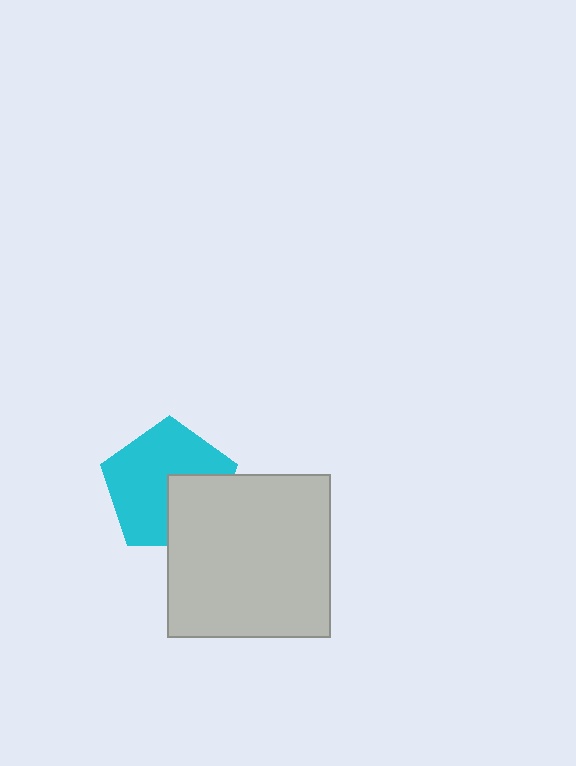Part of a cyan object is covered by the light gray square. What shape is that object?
It is a pentagon.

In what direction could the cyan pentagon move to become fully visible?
The cyan pentagon could move toward the upper-left. That would shift it out from behind the light gray square entirely.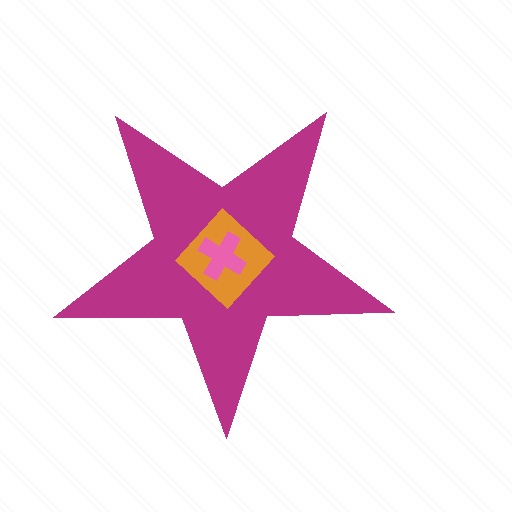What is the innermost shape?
The pink cross.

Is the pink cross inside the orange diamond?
Yes.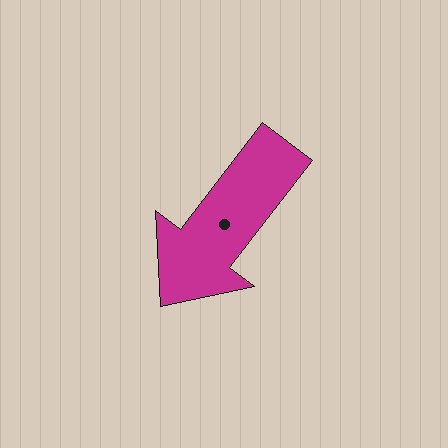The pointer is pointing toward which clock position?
Roughly 7 o'clock.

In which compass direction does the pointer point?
Southwest.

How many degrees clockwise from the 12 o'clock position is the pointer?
Approximately 217 degrees.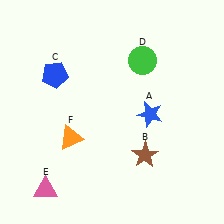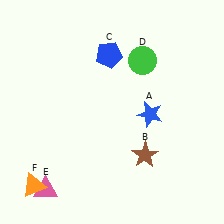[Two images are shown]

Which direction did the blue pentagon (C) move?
The blue pentagon (C) moved right.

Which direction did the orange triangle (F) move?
The orange triangle (F) moved down.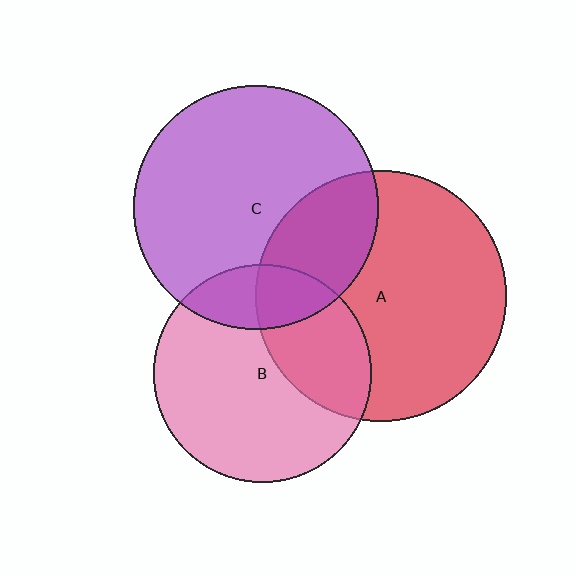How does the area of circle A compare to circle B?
Approximately 1.3 times.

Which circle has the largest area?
Circle A (red).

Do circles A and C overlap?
Yes.